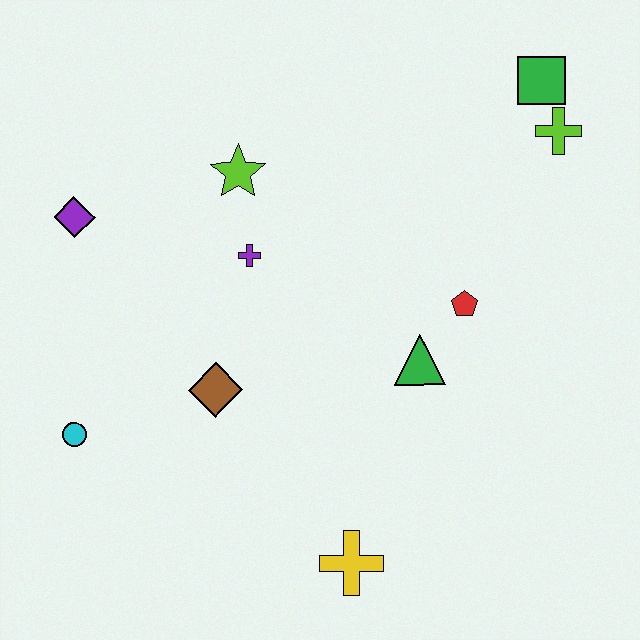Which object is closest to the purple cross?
The lime star is closest to the purple cross.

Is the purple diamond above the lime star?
No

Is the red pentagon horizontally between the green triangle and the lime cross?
Yes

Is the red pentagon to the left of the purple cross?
No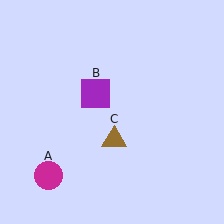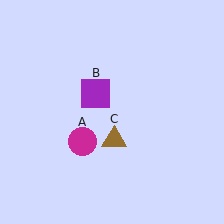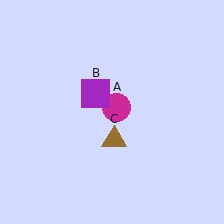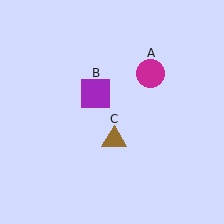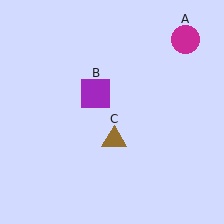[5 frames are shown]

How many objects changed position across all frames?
1 object changed position: magenta circle (object A).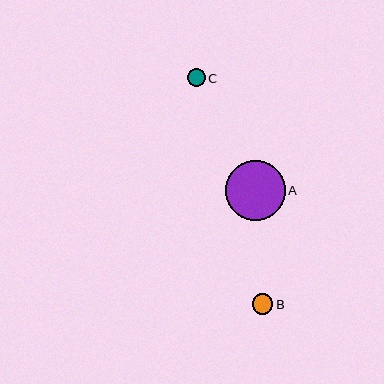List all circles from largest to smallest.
From largest to smallest: A, B, C.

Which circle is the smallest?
Circle C is the smallest with a size of approximately 18 pixels.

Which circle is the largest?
Circle A is the largest with a size of approximately 60 pixels.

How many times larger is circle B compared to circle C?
Circle B is approximately 1.1 times the size of circle C.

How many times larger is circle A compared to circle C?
Circle A is approximately 3.2 times the size of circle C.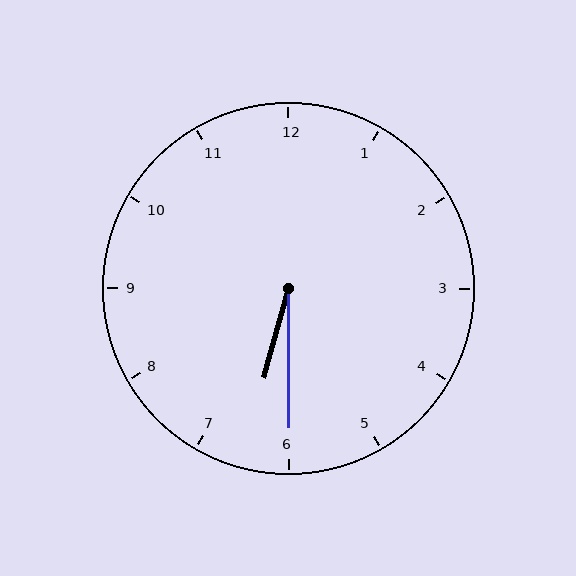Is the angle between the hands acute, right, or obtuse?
It is acute.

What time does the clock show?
6:30.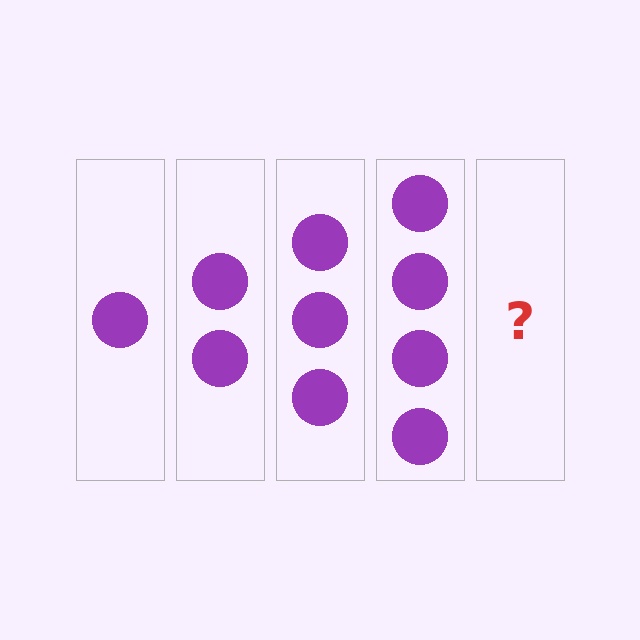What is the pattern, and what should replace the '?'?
The pattern is that each step adds one more circle. The '?' should be 5 circles.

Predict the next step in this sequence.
The next step is 5 circles.